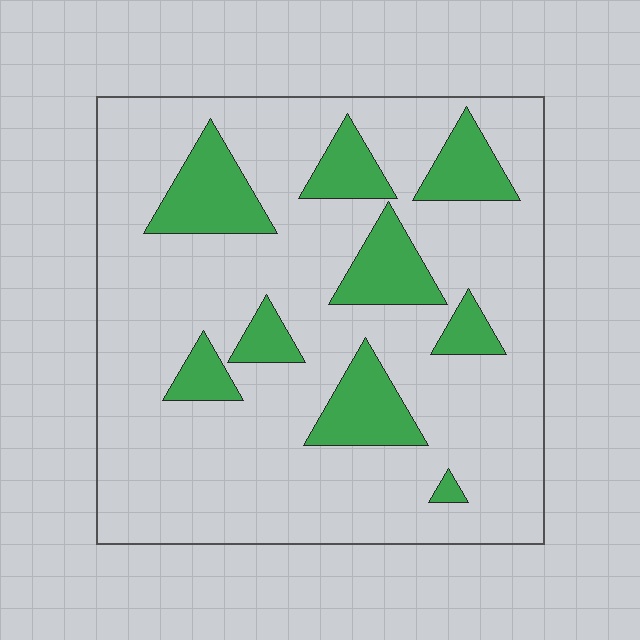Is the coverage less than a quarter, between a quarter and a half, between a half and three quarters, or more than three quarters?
Less than a quarter.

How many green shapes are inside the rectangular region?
9.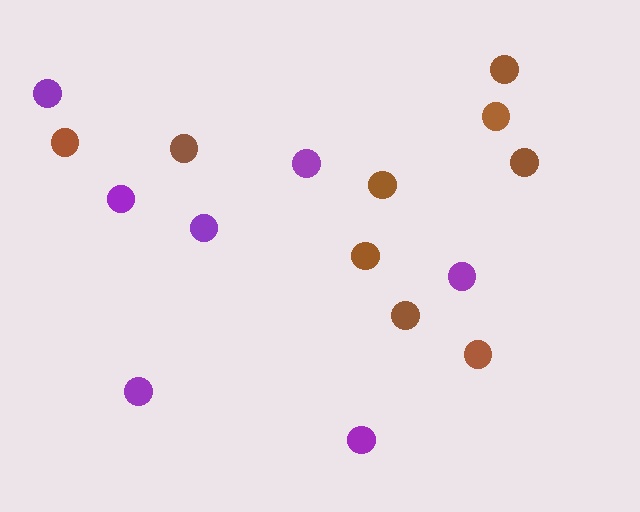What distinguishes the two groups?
There are 2 groups: one group of purple circles (7) and one group of brown circles (9).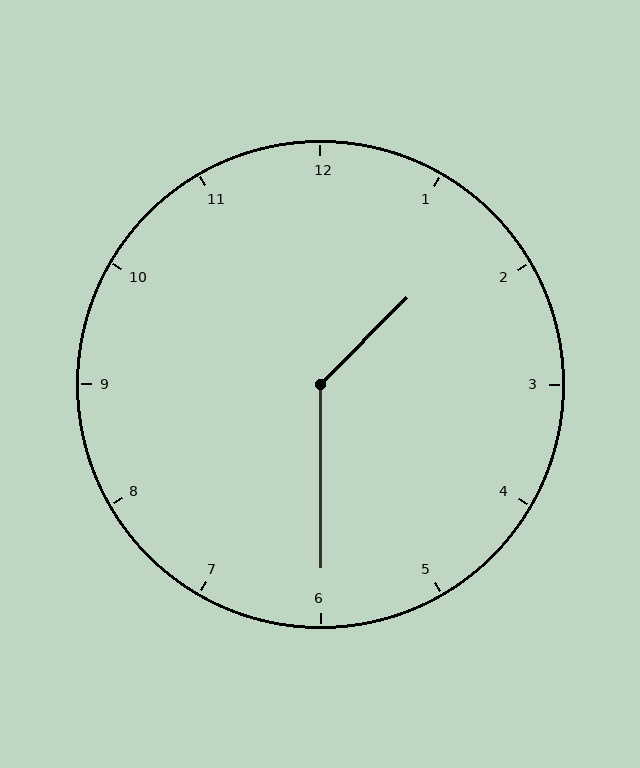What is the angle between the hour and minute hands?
Approximately 135 degrees.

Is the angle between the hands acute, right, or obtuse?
It is obtuse.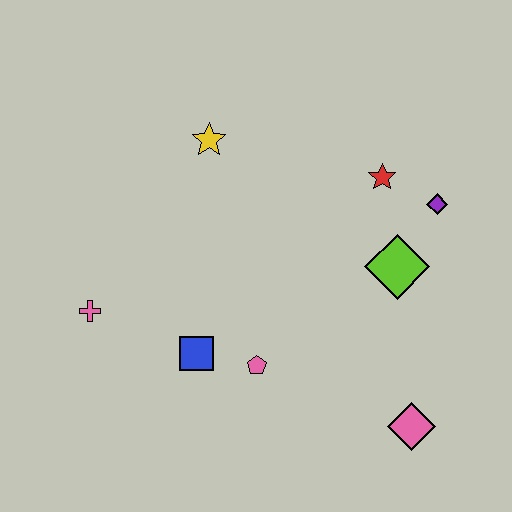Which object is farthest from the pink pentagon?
The purple diamond is farthest from the pink pentagon.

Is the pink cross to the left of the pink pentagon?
Yes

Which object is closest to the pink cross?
The blue square is closest to the pink cross.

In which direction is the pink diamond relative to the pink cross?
The pink diamond is to the right of the pink cross.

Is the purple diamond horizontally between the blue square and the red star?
No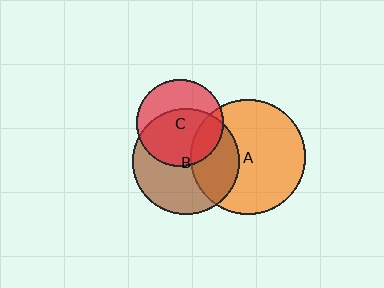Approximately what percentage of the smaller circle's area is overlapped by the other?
Approximately 20%.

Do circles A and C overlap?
Yes.